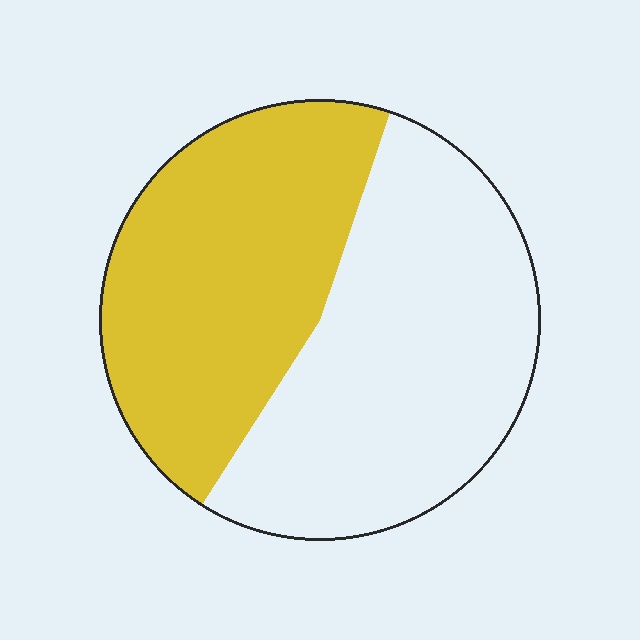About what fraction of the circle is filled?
About one half (1/2).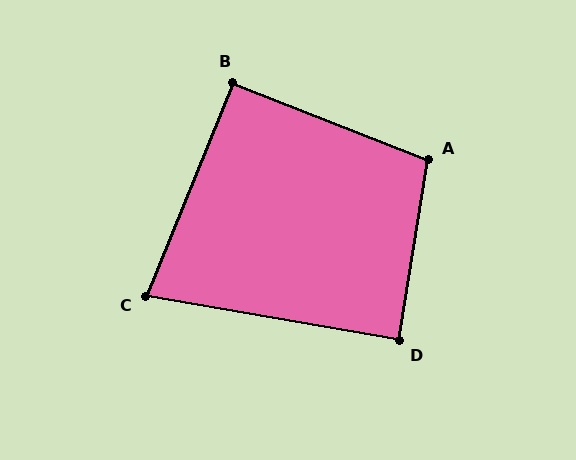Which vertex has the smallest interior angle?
C, at approximately 78 degrees.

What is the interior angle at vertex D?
Approximately 89 degrees (approximately right).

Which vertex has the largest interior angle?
A, at approximately 102 degrees.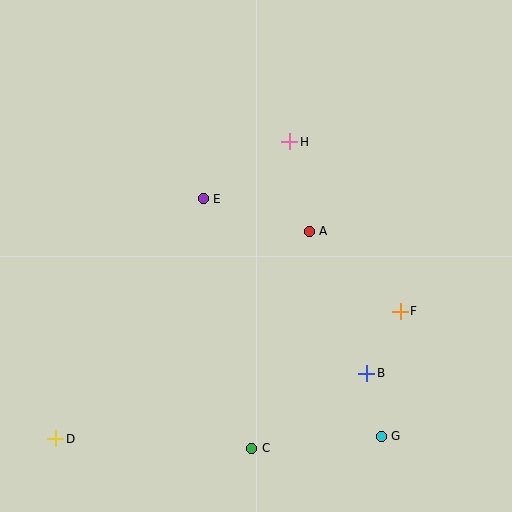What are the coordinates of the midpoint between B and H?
The midpoint between B and H is at (328, 257).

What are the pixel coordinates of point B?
Point B is at (367, 373).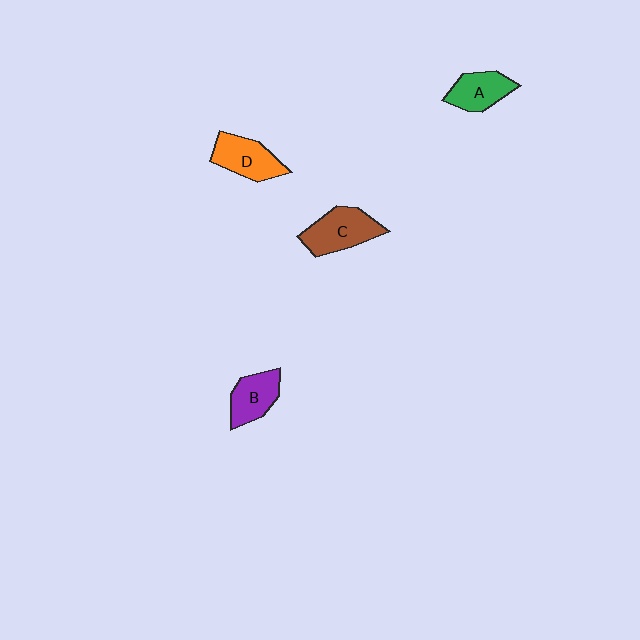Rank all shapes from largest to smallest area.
From largest to smallest: C (brown), D (orange), A (green), B (purple).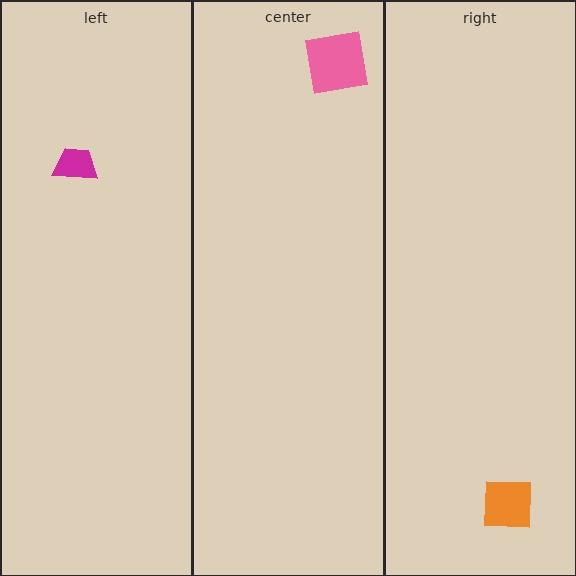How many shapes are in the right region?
1.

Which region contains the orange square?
The right region.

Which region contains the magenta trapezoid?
The left region.